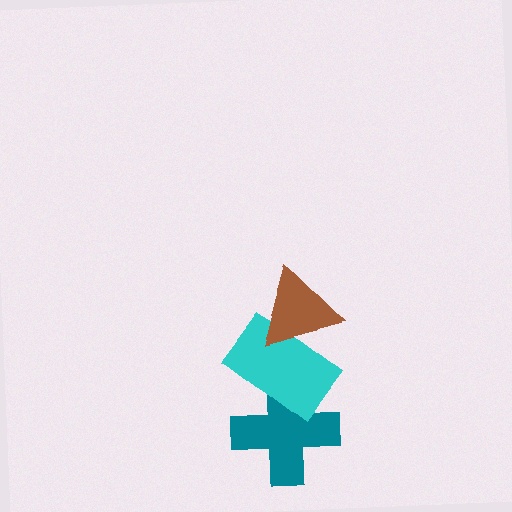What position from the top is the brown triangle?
The brown triangle is 1st from the top.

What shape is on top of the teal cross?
The cyan rectangle is on top of the teal cross.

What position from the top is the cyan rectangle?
The cyan rectangle is 2nd from the top.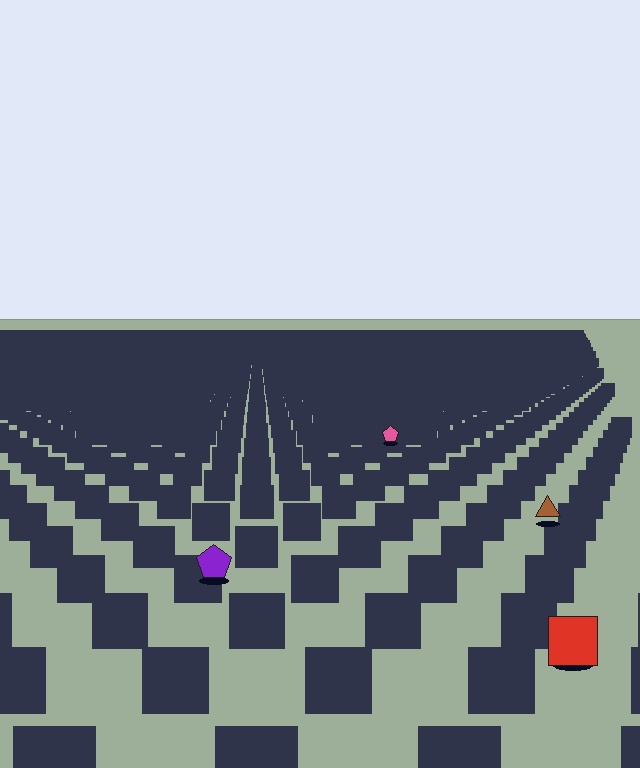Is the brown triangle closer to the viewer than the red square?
No. The red square is closer — you can tell from the texture gradient: the ground texture is coarser near it.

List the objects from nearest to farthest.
From nearest to farthest: the red square, the purple pentagon, the brown triangle, the pink pentagon.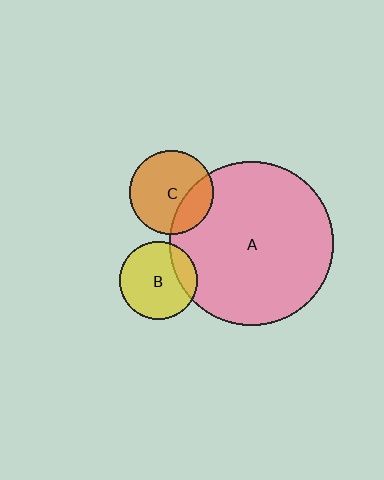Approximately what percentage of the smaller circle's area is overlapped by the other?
Approximately 25%.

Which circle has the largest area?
Circle A (pink).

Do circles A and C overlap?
Yes.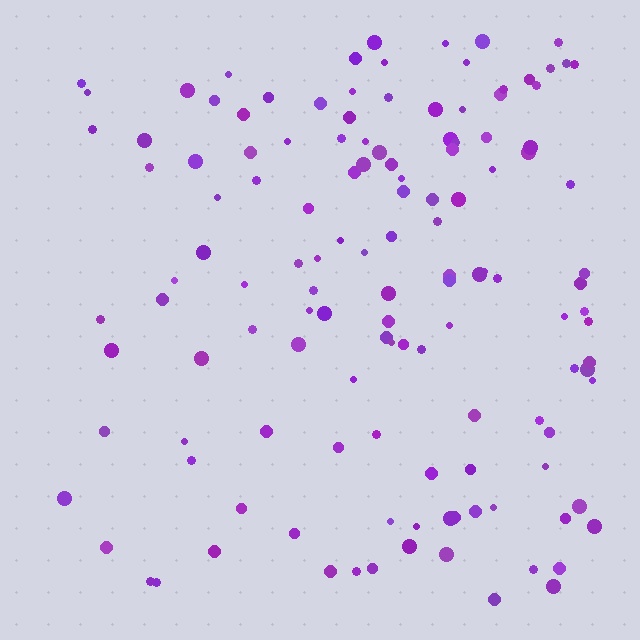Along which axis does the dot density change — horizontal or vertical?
Horizontal.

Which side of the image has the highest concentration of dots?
The right.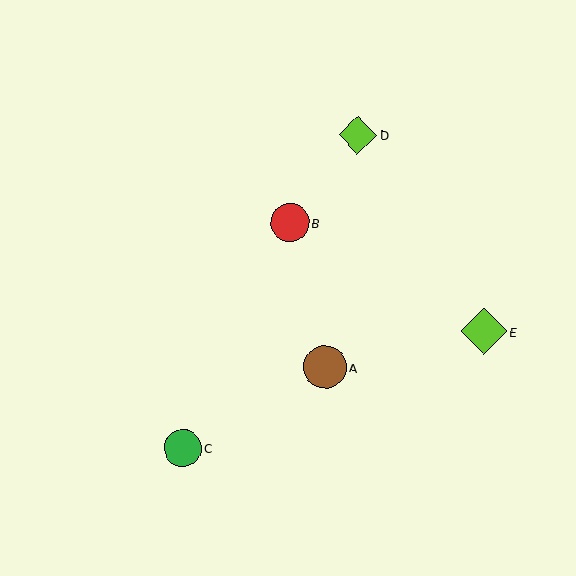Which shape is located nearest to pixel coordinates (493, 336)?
The lime diamond (labeled E) at (484, 331) is nearest to that location.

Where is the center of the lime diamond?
The center of the lime diamond is at (358, 135).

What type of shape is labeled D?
Shape D is a lime diamond.